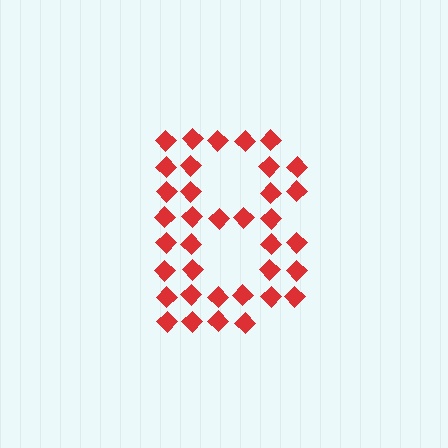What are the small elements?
The small elements are diamonds.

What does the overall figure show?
The overall figure shows the letter B.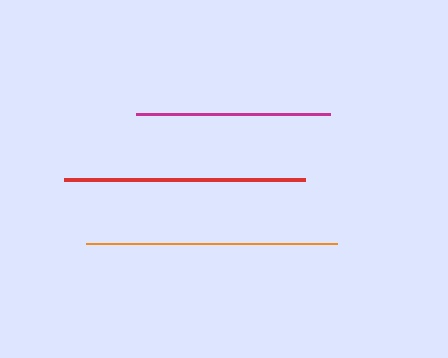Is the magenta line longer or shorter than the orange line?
The orange line is longer than the magenta line.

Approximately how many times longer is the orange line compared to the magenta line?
The orange line is approximately 1.3 times the length of the magenta line.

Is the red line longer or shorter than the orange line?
The orange line is longer than the red line.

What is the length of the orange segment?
The orange segment is approximately 251 pixels long.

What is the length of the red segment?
The red segment is approximately 241 pixels long.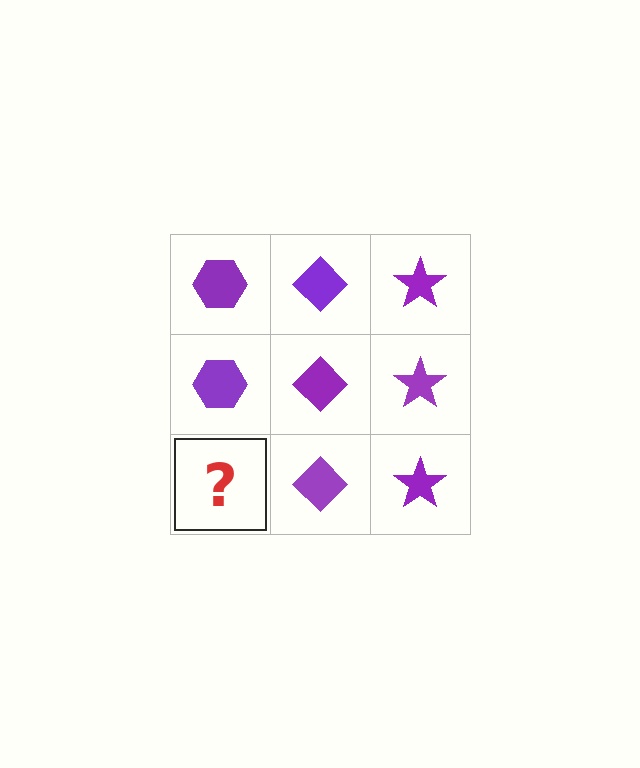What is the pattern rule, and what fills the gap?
The rule is that each column has a consistent shape. The gap should be filled with a purple hexagon.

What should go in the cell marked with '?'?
The missing cell should contain a purple hexagon.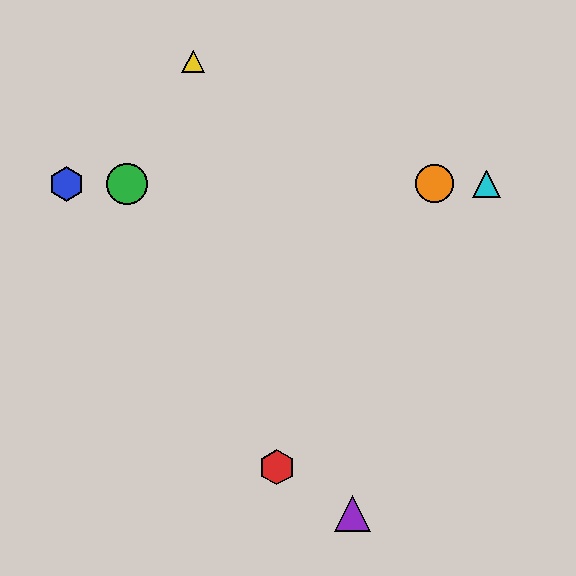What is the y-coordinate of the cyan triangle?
The cyan triangle is at y≈184.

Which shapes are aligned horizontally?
The blue hexagon, the green circle, the orange circle, the cyan triangle are aligned horizontally.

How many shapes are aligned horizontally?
4 shapes (the blue hexagon, the green circle, the orange circle, the cyan triangle) are aligned horizontally.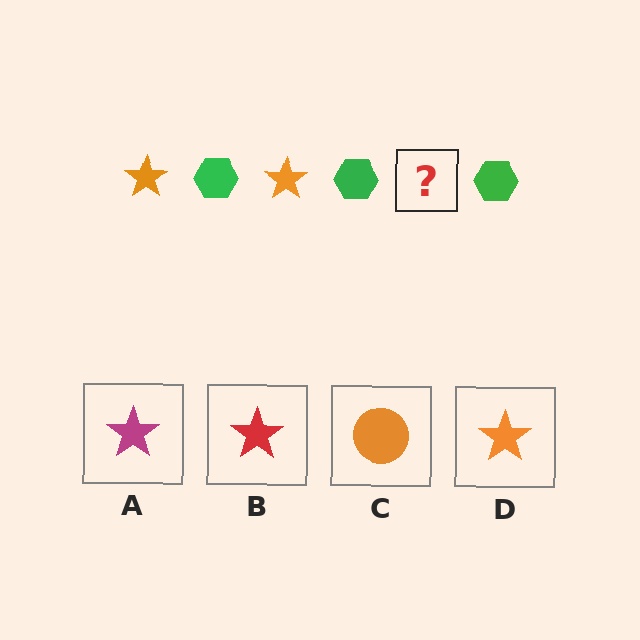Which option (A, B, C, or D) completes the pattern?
D.